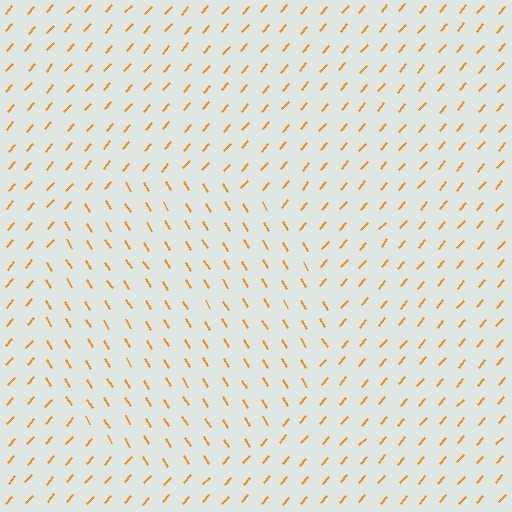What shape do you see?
I see a circle.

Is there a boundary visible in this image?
Yes, there is a texture boundary formed by a change in line orientation.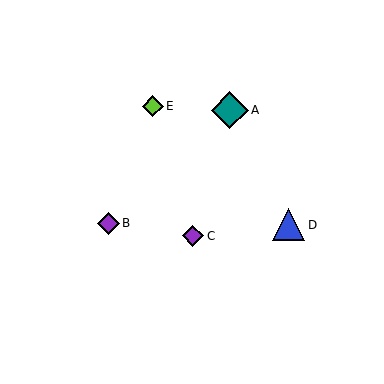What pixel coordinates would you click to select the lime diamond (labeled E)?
Click at (153, 106) to select the lime diamond E.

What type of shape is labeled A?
Shape A is a teal diamond.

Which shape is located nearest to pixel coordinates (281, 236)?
The blue triangle (labeled D) at (288, 225) is nearest to that location.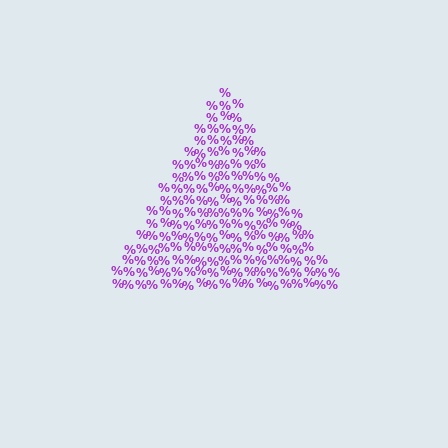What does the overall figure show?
The overall figure shows a triangle.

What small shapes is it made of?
It is made of small percent signs.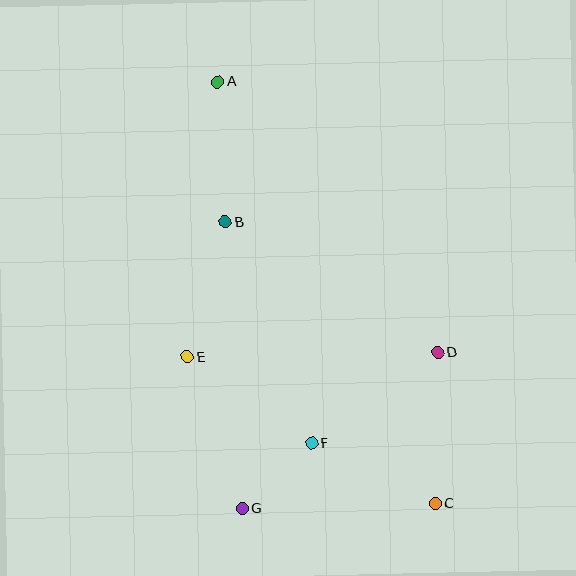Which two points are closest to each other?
Points F and G are closest to each other.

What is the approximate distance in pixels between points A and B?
The distance between A and B is approximately 141 pixels.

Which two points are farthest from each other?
Points A and C are farthest from each other.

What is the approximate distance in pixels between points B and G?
The distance between B and G is approximately 287 pixels.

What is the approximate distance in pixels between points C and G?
The distance between C and G is approximately 193 pixels.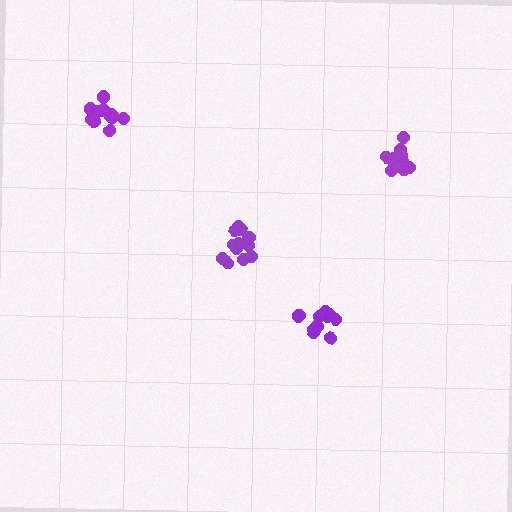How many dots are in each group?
Group 1: 12 dots, Group 2: 13 dots, Group 3: 13 dots, Group 4: 13 dots (51 total).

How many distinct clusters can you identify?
There are 4 distinct clusters.